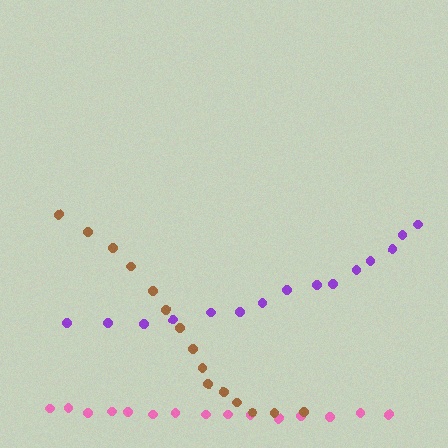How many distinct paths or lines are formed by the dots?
There are 3 distinct paths.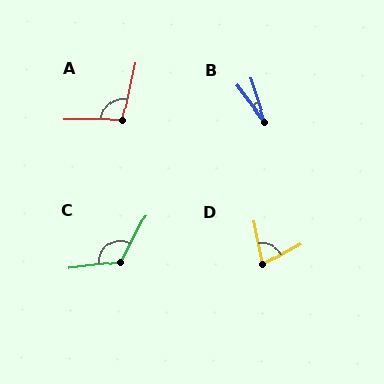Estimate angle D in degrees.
Approximately 71 degrees.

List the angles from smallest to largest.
B (19°), D (71°), A (102°), C (125°).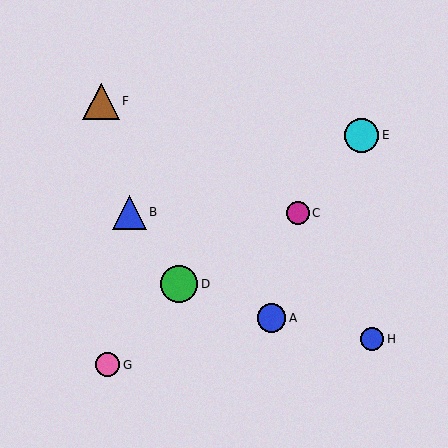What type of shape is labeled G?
Shape G is a pink circle.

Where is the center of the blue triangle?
The center of the blue triangle is at (129, 212).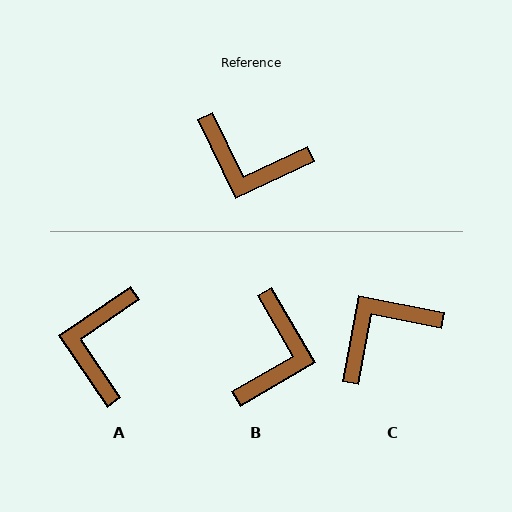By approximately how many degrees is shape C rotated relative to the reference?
Approximately 126 degrees clockwise.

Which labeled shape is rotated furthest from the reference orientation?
C, about 126 degrees away.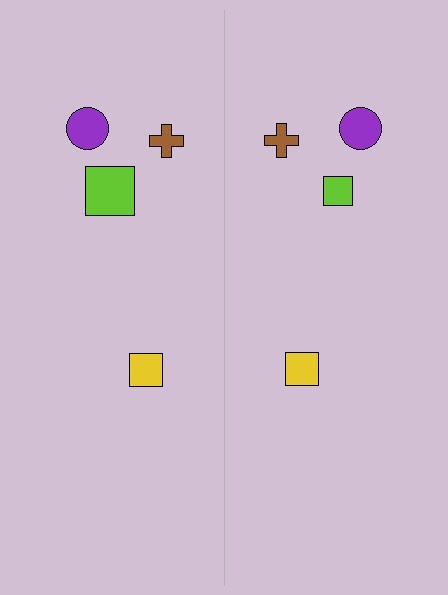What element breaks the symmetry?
The lime square on the right side has a different size than its mirror counterpart.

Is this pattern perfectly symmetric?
No, the pattern is not perfectly symmetric. The lime square on the right side has a different size than its mirror counterpart.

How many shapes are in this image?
There are 8 shapes in this image.